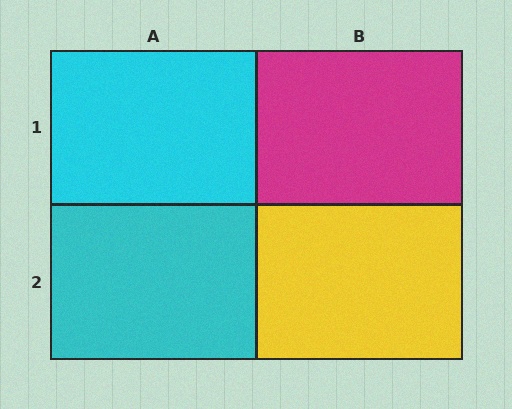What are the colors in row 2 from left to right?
Cyan, yellow.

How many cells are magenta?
1 cell is magenta.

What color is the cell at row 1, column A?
Cyan.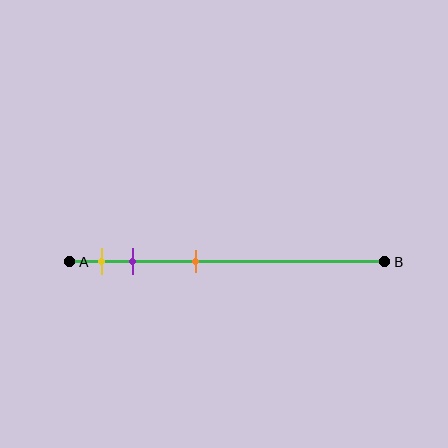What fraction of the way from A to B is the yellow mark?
The yellow mark is approximately 10% (0.1) of the way from A to B.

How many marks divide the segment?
There are 3 marks dividing the segment.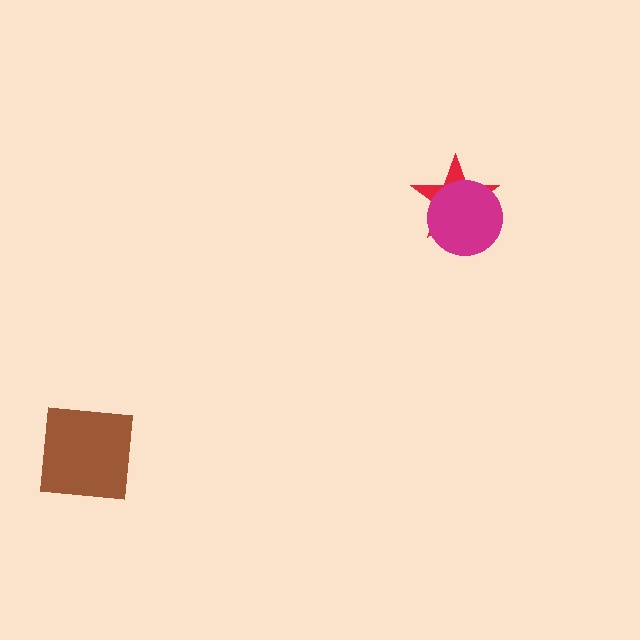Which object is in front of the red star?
The magenta circle is in front of the red star.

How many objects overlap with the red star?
1 object overlaps with the red star.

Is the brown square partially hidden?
No, no other shape covers it.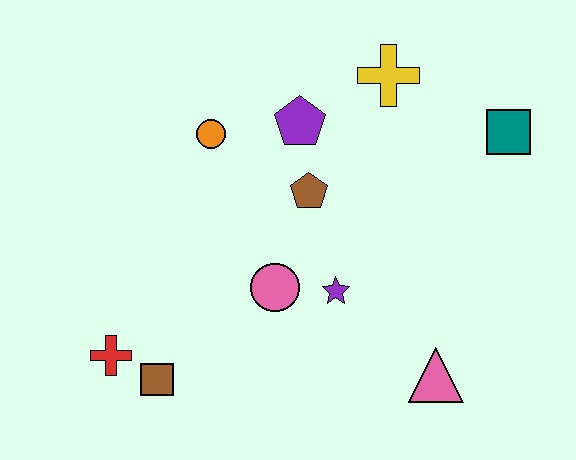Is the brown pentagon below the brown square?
No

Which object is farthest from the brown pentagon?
The red cross is farthest from the brown pentagon.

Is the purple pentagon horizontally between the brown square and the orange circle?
No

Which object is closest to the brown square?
The red cross is closest to the brown square.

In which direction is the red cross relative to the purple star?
The red cross is to the left of the purple star.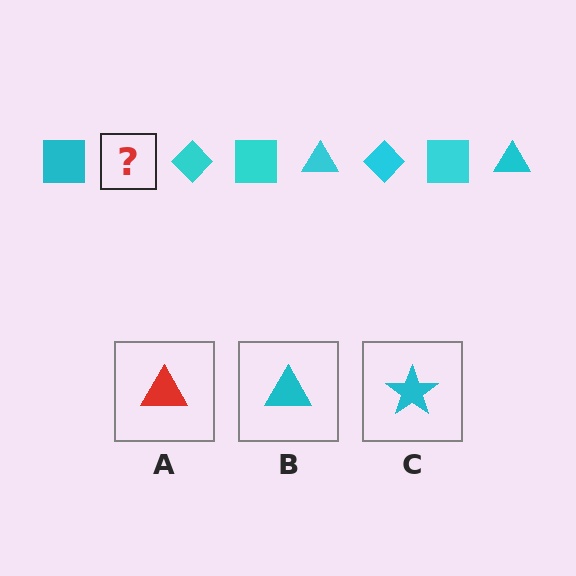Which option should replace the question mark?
Option B.